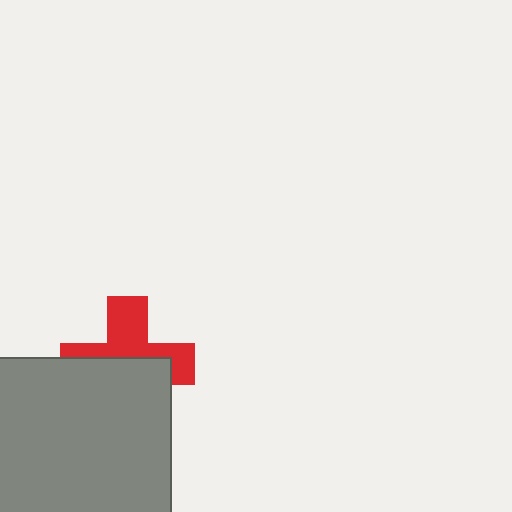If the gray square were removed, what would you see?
You would see the complete red cross.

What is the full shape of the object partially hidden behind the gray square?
The partially hidden object is a red cross.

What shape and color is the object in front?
The object in front is a gray square.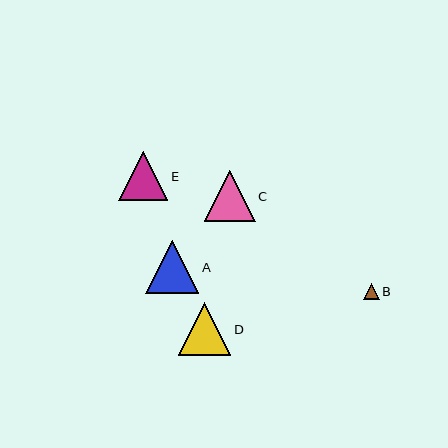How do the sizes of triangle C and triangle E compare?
Triangle C and triangle E are approximately the same size.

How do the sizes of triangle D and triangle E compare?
Triangle D and triangle E are approximately the same size.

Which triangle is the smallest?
Triangle B is the smallest with a size of approximately 16 pixels.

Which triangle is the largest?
Triangle A is the largest with a size of approximately 53 pixels.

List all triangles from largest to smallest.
From largest to smallest: A, D, C, E, B.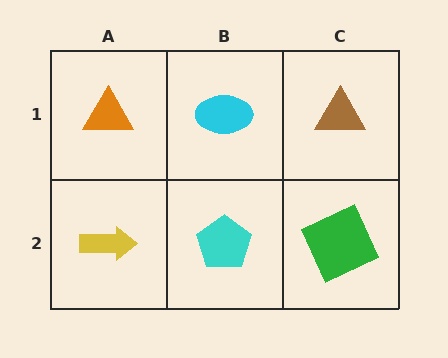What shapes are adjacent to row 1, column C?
A green square (row 2, column C), a cyan ellipse (row 1, column B).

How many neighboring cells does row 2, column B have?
3.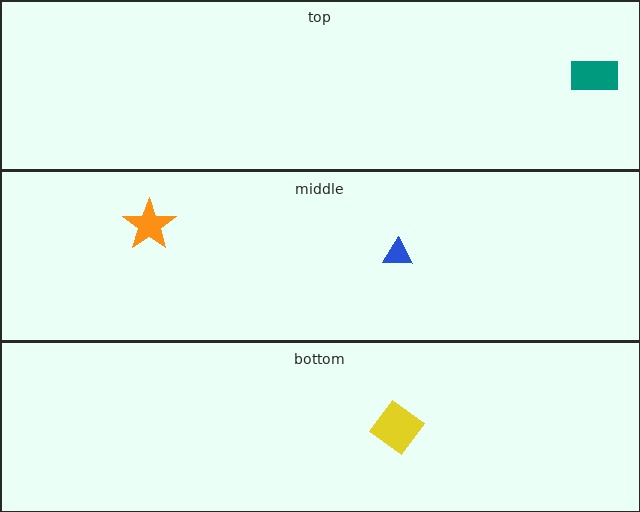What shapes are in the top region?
The teal rectangle.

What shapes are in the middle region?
The orange star, the blue triangle.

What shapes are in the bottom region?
The yellow diamond.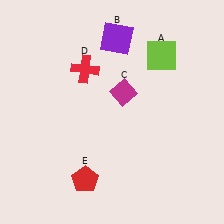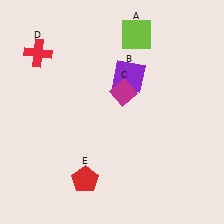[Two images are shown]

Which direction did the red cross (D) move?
The red cross (D) moved left.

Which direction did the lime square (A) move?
The lime square (A) moved left.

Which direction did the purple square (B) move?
The purple square (B) moved down.